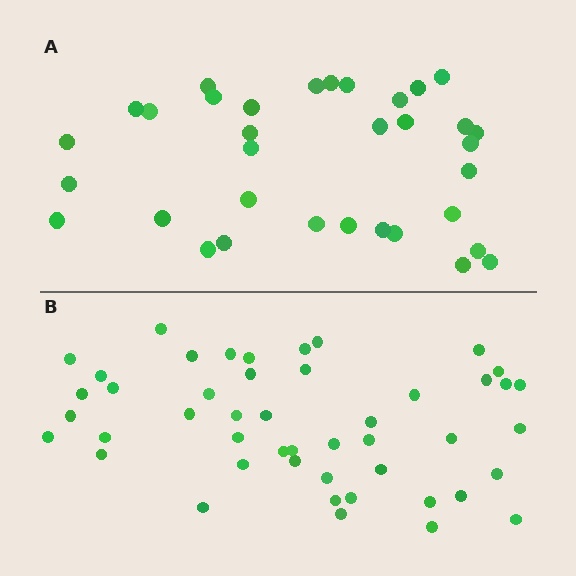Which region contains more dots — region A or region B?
Region B (the bottom region) has more dots.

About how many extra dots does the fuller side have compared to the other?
Region B has approximately 15 more dots than region A.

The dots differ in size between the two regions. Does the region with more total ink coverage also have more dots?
No. Region A has more total ink coverage because its dots are larger, but region B actually contains more individual dots. Total area can be misleading — the number of items is what matters here.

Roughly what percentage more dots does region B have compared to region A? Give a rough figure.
About 40% more.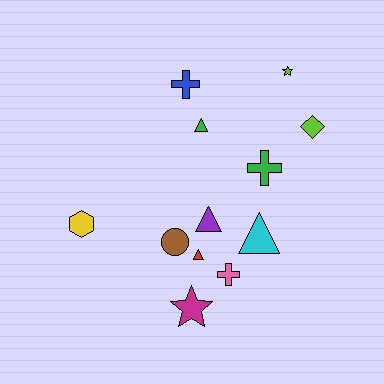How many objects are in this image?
There are 12 objects.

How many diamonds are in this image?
There is 1 diamond.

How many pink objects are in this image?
There is 1 pink object.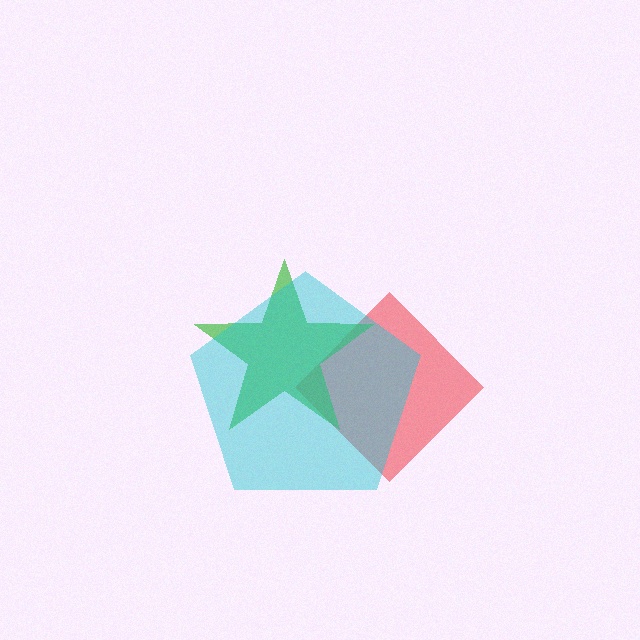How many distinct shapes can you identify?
There are 3 distinct shapes: a red diamond, a green star, a cyan pentagon.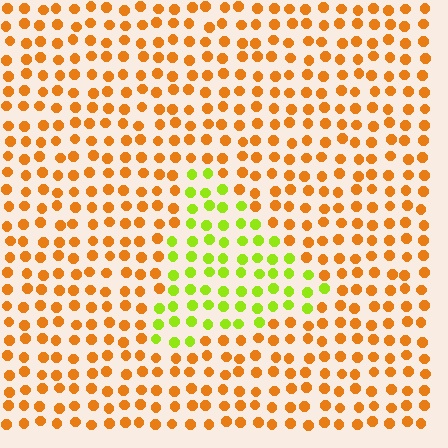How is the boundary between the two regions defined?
The boundary is defined purely by a slight shift in hue (about 55 degrees). Spacing, size, and orientation are identical on both sides.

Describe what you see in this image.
The image is filled with small orange elements in a uniform arrangement. A triangle-shaped region is visible where the elements are tinted to a slightly different hue, forming a subtle color boundary.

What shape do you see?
I see a triangle.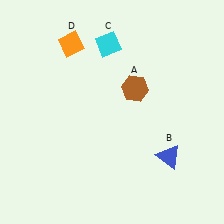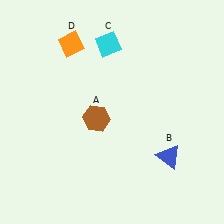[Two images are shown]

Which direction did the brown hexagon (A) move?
The brown hexagon (A) moved left.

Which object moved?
The brown hexagon (A) moved left.